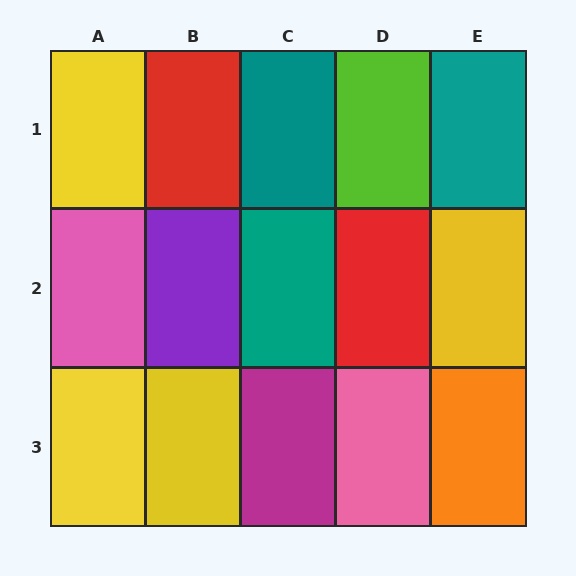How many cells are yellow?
4 cells are yellow.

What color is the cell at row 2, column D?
Red.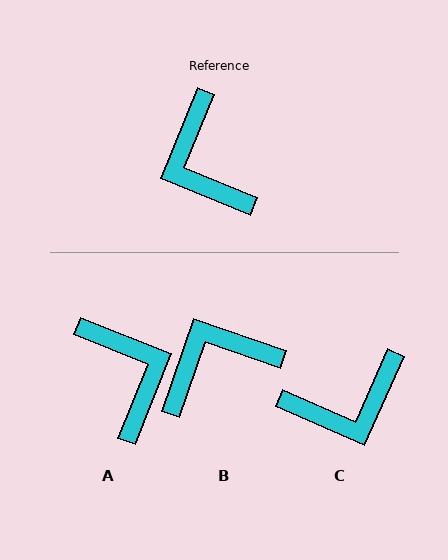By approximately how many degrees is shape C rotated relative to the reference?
Approximately 88 degrees counter-clockwise.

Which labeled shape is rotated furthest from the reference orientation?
A, about 180 degrees away.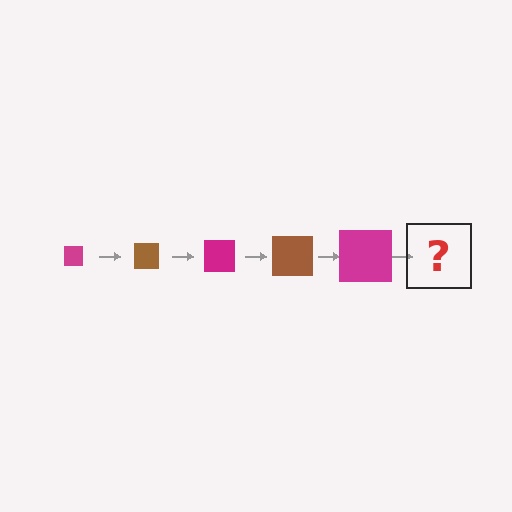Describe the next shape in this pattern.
It should be a brown square, larger than the previous one.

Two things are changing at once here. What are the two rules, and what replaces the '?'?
The two rules are that the square grows larger each step and the color cycles through magenta and brown. The '?' should be a brown square, larger than the previous one.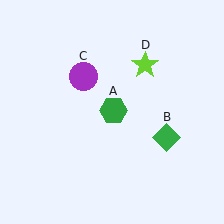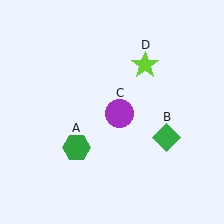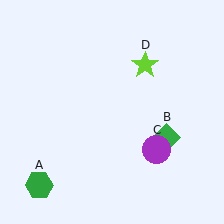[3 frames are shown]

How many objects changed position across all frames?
2 objects changed position: green hexagon (object A), purple circle (object C).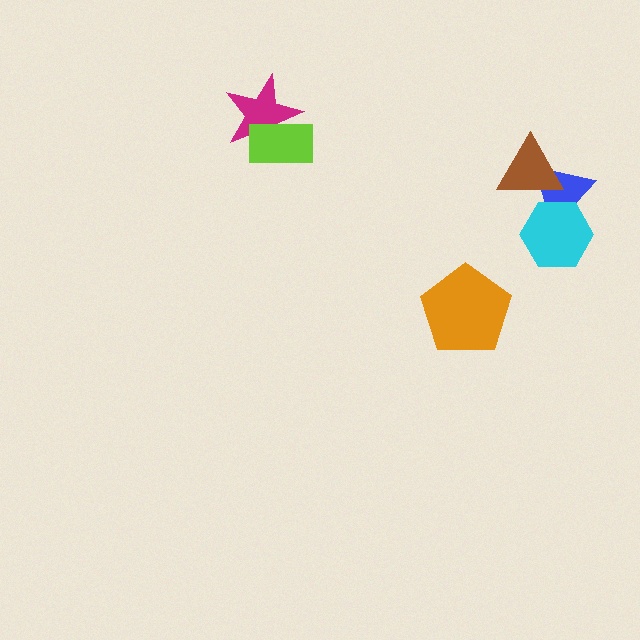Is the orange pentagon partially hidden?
No, no other shape covers it.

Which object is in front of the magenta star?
The lime rectangle is in front of the magenta star.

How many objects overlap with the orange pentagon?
0 objects overlap with the orange pentagon.